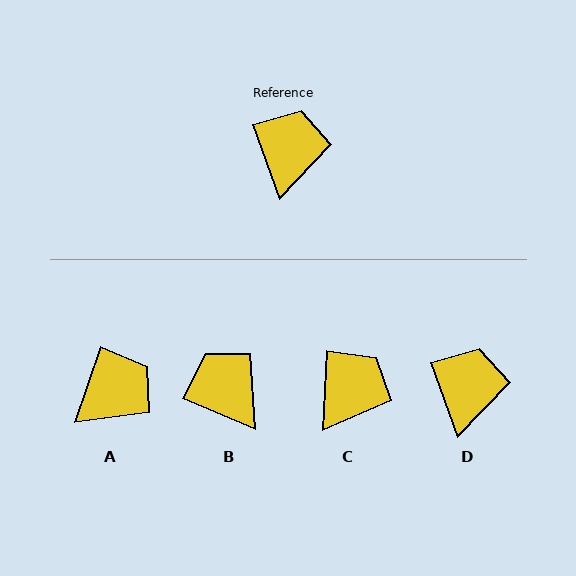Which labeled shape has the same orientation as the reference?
D.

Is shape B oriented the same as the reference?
No, it is off by about 47 degrees.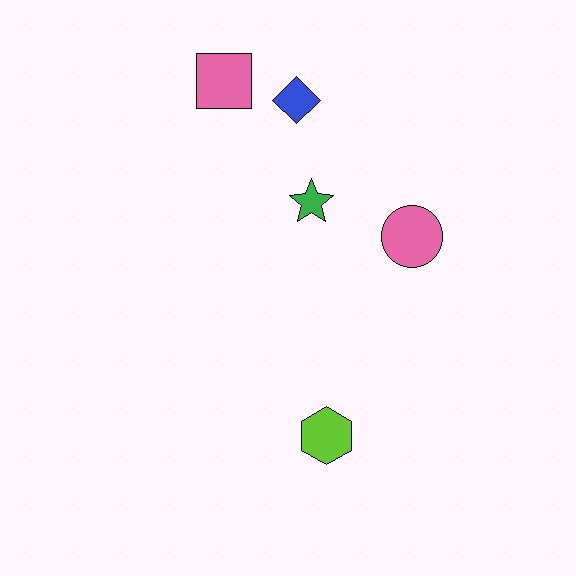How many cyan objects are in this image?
There are no cyan objects.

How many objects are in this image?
There are 5 objects.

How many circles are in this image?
There is 1 circle.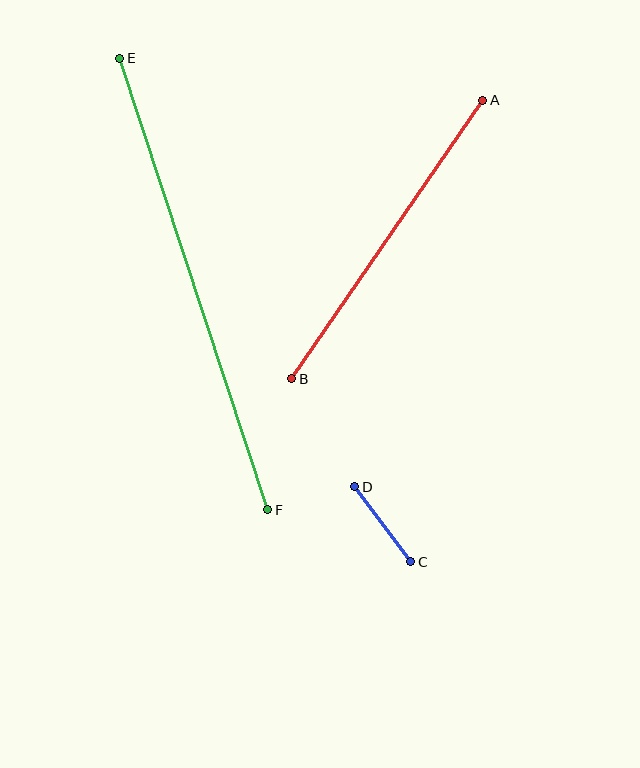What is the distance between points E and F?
The distance is approximately 475 pixels.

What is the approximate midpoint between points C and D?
The midpoint is at approximately (383, 524) pixels.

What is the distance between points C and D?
The distance is approximately 93 pixels.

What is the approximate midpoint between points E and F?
The midpoint is at approximately (194, 284) pixels.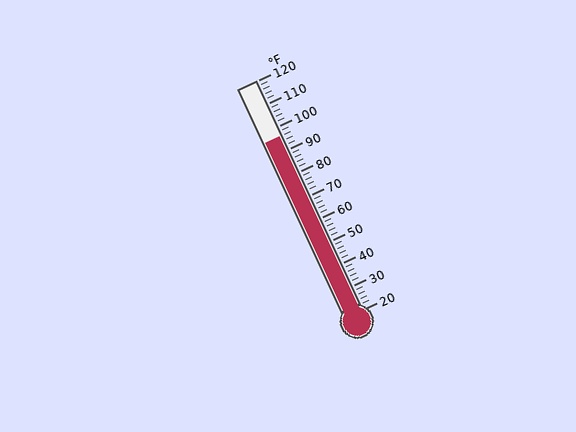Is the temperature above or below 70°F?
The temperature is above 70°F.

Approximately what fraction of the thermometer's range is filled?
The thermometer is filled to approximately 75% of its range.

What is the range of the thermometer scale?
The thermometer scale ranges from 20°F to 120°F.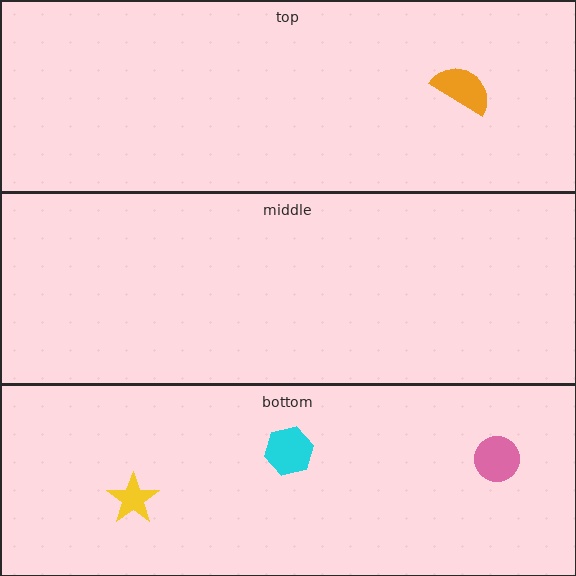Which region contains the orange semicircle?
The top region.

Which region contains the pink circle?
The bottom region.